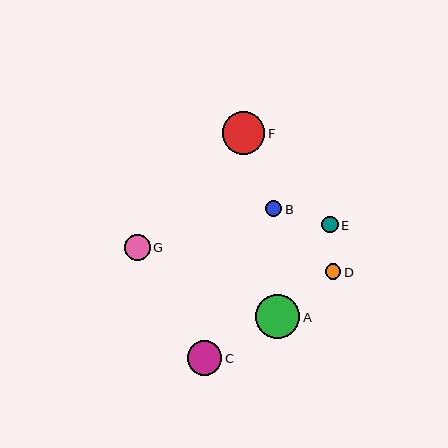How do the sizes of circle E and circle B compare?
Circle E and circle B are approximately the same size.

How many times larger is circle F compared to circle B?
Circle F is approximately 2.7 times the size of circle B.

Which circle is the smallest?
Circle D is the smallest with a size of approximately 16 pixels.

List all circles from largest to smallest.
From largest to smallest: A, F, C, G, E, B, D.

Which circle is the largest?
Circle A is the largest with a size of approximately 44 pixels.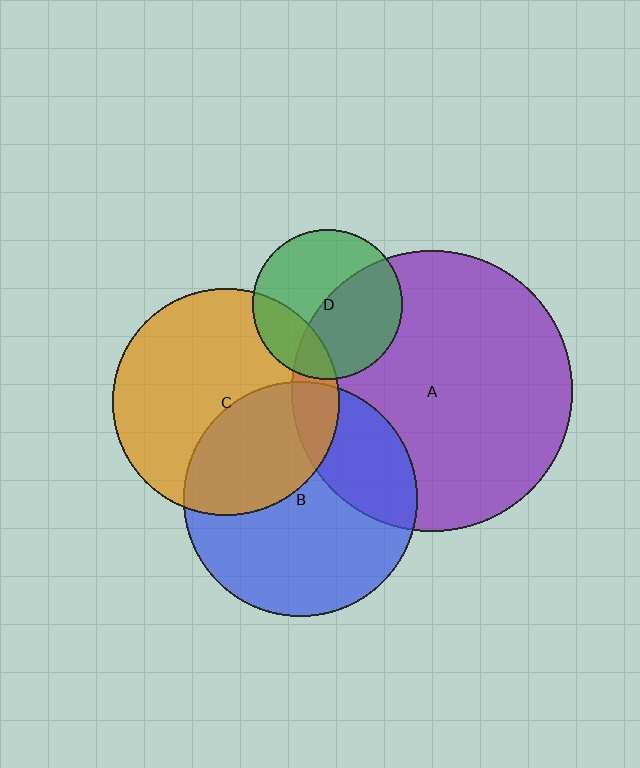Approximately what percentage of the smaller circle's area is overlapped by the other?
Approximately 25%.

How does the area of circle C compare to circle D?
Approximately 2.3 times.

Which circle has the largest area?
Circle A (purple).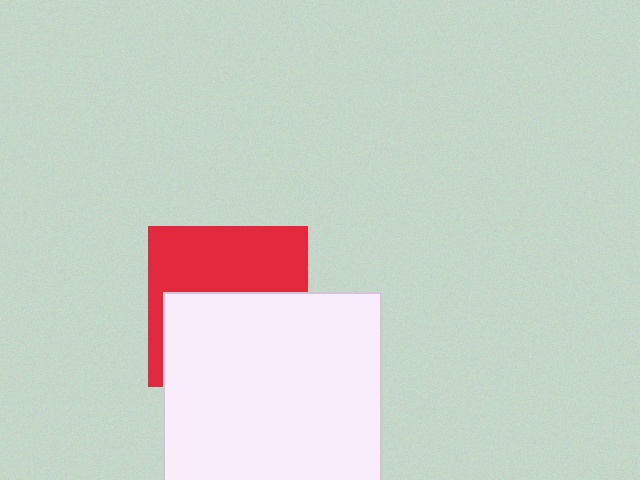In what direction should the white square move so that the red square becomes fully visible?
The white square should move down. That is the shortest direction to clear the overlap and leave the red square fully visible.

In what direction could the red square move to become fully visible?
The red square could move up. That would shift it out from behind the white square entirely.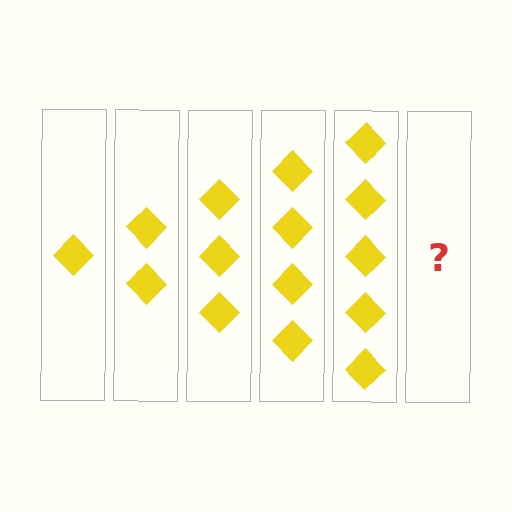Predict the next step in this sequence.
The next step is 6 diamonds.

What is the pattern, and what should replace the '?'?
The pattern is that each step adds one more diamond. The '?' should be 6 diamonds.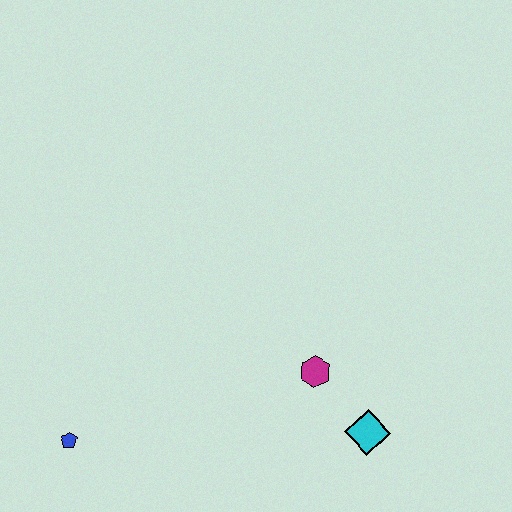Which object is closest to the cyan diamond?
The magenta hexagon is closest to the cyan diamond.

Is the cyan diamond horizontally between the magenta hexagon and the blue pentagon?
No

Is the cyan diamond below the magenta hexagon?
Yes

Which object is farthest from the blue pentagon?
The cyan diamond is farthest from the blue pentagon.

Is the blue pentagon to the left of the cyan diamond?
Yes